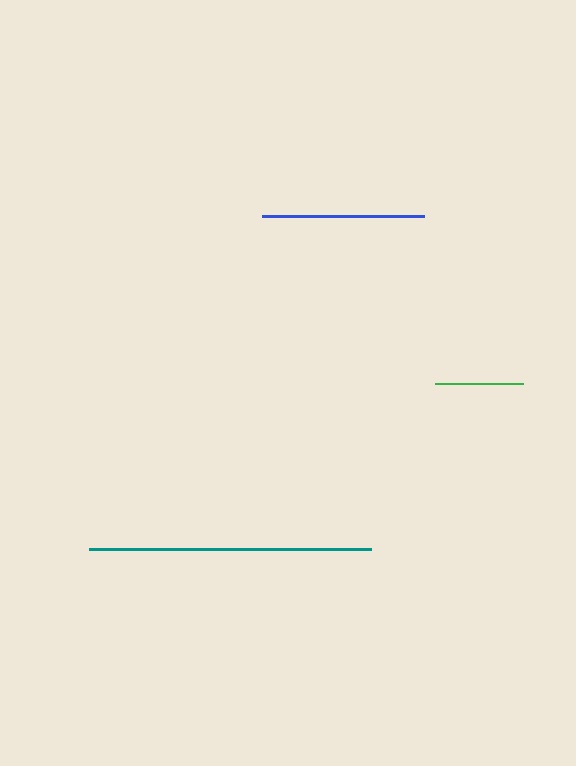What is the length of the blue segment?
The blue segment is approximately 162 pixels long.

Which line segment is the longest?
The teal line is the longest at approximately 282 pixels.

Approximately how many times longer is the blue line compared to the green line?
The blue line is approximately 1.8 times the length of the green line.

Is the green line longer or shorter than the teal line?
The teal line is longer than the green line.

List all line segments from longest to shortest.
From longest to shortest: teal, blue, green.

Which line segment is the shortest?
The green line is the shortest at approximately 88 pixels.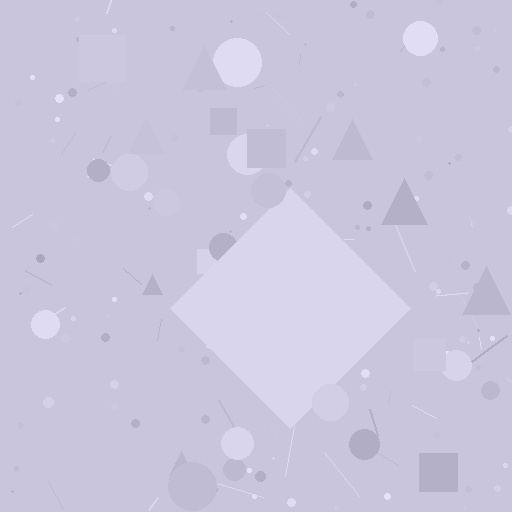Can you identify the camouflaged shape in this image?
The camouflaged shape is a diamond.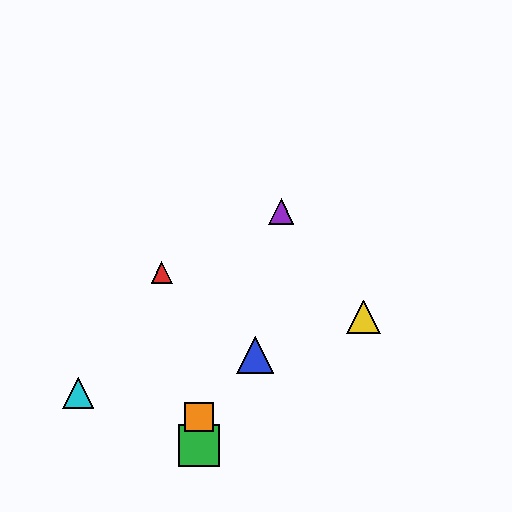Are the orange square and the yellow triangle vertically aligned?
No, the orange square is at x≈199 and the yellow triangle is at x≈364.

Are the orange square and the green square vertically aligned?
Yes, both are at x≈199.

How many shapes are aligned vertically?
2 shapes (the green square, the orange square) are aligned vertically.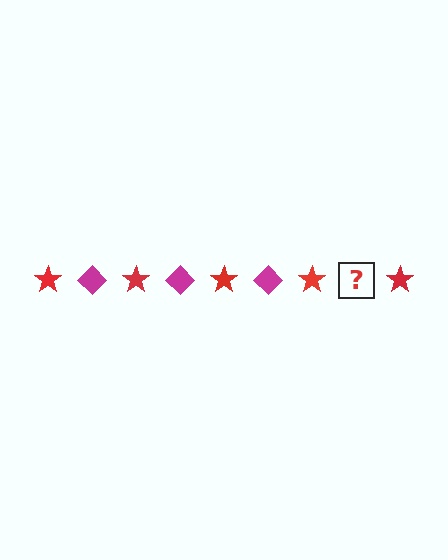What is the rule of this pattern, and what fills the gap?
The rule is that the pattern alternates between red star and magenta diamond. The gap should be filled with a magenta diamond.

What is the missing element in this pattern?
The missing element is a magenta diamond.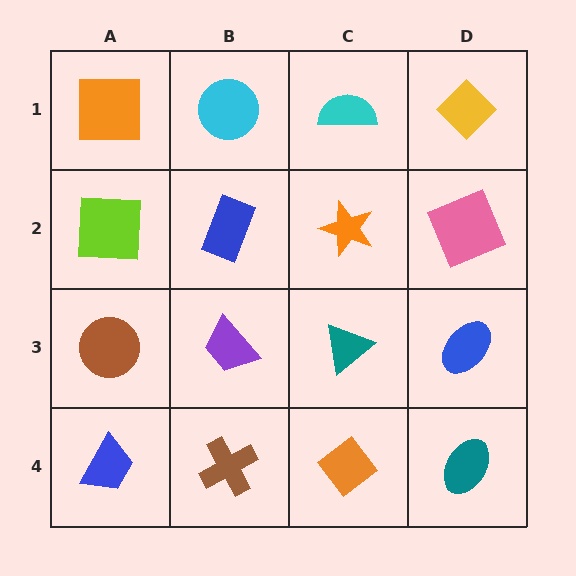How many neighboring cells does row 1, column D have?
2.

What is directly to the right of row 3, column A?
A purple trapezoid.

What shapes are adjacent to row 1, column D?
A pink square (row 2, column D), a cyan semicircle (row 1, column C).